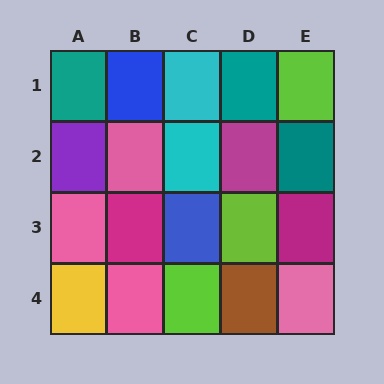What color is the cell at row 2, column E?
Teal.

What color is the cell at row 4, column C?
Lime.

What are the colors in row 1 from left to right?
Teal, blue, cyan, teal, lime.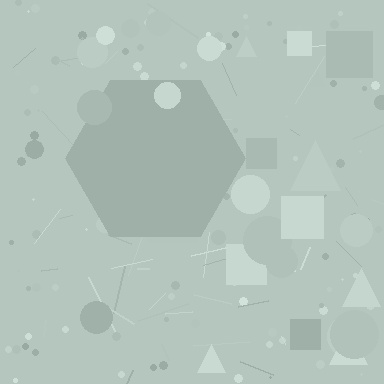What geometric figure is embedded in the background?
A hexagon is embedded in the background.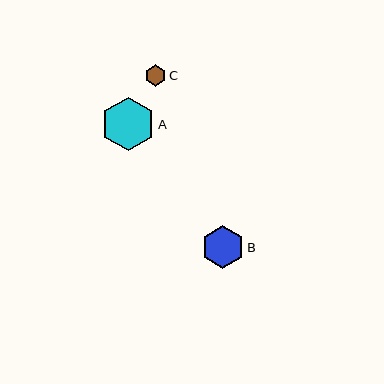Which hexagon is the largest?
Hexagon A is the largest with a size of approximately 53 pixels.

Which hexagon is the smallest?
Hexagon C is the smallest with a size of approximately 22 pixels.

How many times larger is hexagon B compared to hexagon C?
Hexagon B is approximately 2.0 times the size of hexagon C.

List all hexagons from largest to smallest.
From largest to smallest: A, B, C.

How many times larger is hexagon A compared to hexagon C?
Hexagon A is approximately 2.5 times the size of hexagon C.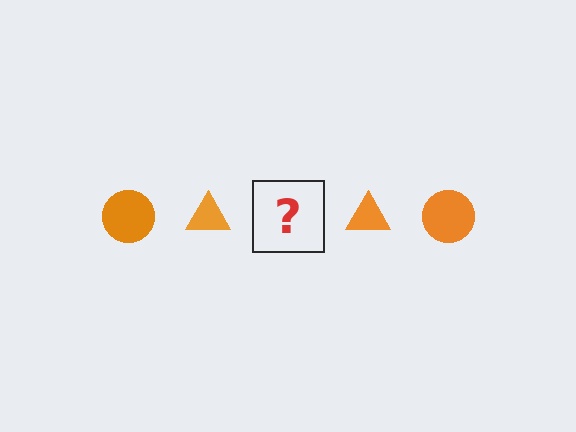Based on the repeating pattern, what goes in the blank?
The blank should be an orange circle.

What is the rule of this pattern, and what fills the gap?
The rule is that the pattern cycles through circle, triangle shapes in orange. The gap should be filled with an orange circle.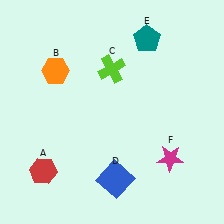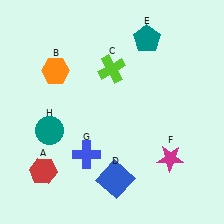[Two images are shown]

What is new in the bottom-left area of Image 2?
A blue cross (G) was added in the bottom-left area of Image 2.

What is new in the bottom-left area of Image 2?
A teal circle (H) was added in the bottom-left area of Image 2.